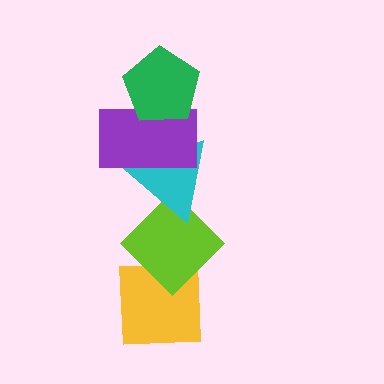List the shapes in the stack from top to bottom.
From top to bottom: the green pentagon, the purple rectangle, the cyan triangle, the lime diamond, the yellow square.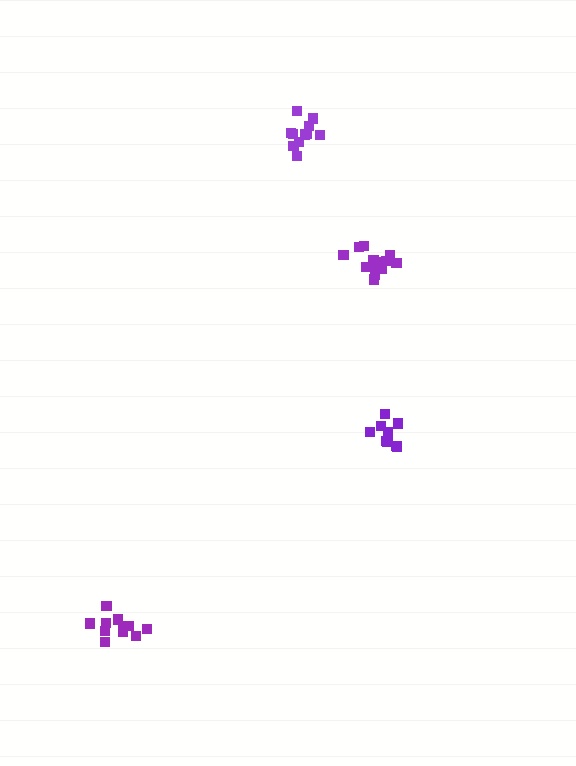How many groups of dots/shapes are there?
There are 4 groups.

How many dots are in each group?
Group 1: 11 dots, Group 2: 11 dots, Group 3: 14 dots, Group 4: 10 dots (46 total).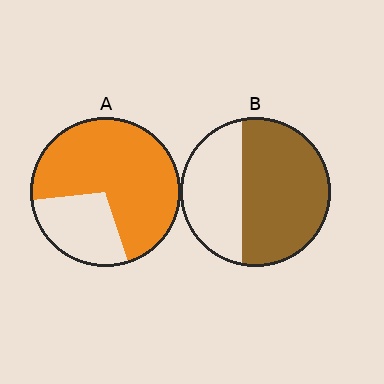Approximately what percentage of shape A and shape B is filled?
A is approximately 70% and B is approximately 60%.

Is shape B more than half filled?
Yes.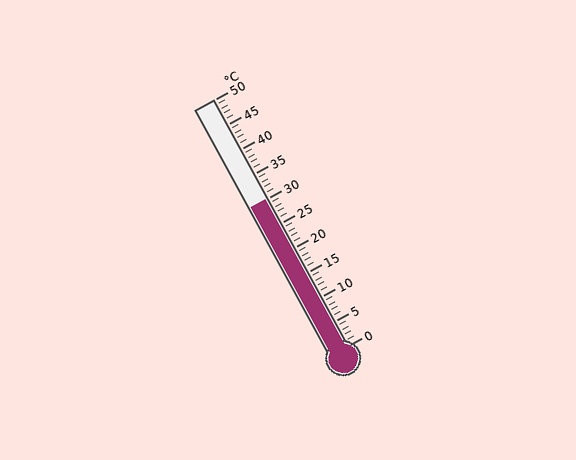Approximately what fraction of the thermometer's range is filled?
The thermometer is filled to approximately 60% of its range.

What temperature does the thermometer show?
The thermometer shows approximately 30°C.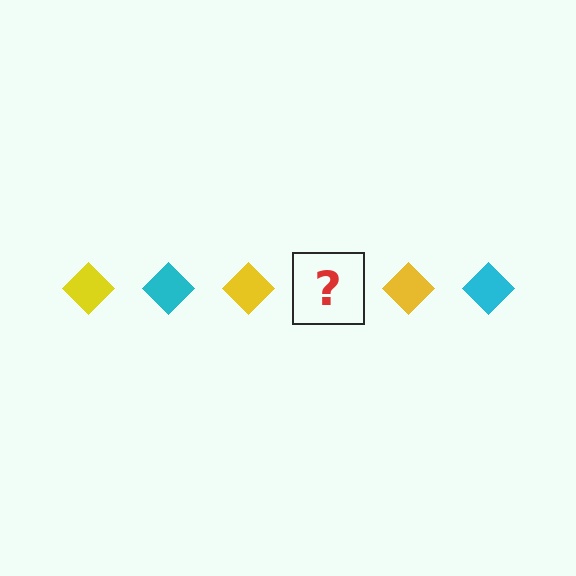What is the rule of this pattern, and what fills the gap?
The rule is that the pattern cycles through yellow, cyan diamonds. The gap should be filled with a cyan diamond.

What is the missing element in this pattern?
The missing element is a cyan diamond.